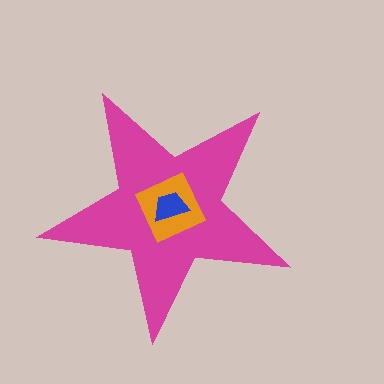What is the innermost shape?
The blue trapezoid.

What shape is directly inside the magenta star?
The orange square.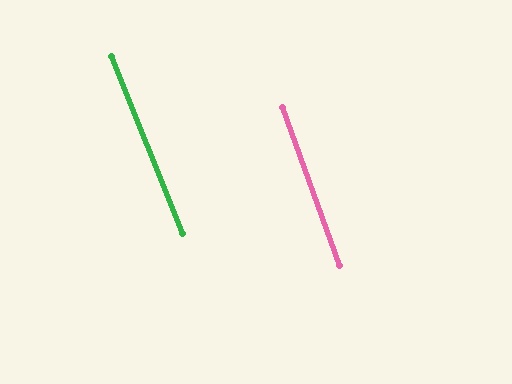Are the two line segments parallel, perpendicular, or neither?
Parallel — their directions differ by only 2.0°.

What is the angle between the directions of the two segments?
Approximately 2 degrees.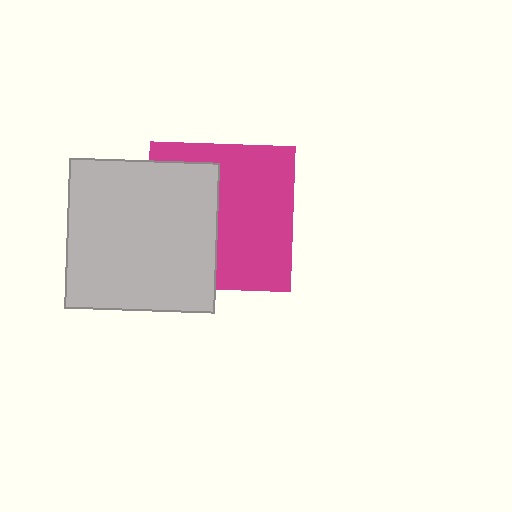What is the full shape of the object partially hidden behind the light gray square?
The partially hidden object is a magenta square.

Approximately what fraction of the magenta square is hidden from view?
Roughly 43% of the magenta square is hidden behind the light gray square.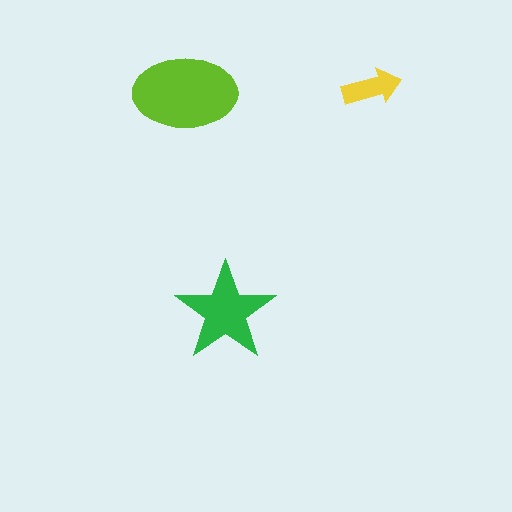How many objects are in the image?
There are 3 objects in the image.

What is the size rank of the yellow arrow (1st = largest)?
3rd.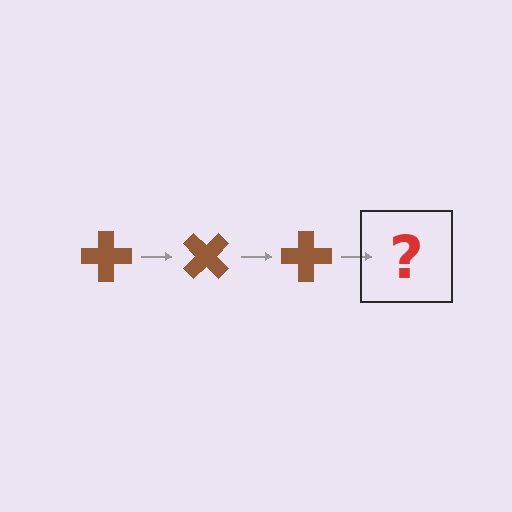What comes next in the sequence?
The next element should be a brown cross rotated 135 degrees.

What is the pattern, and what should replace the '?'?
The pattern is that the cross rotates 45 degrees each step. The '?' should be a brown cross rotated 135 degrees.